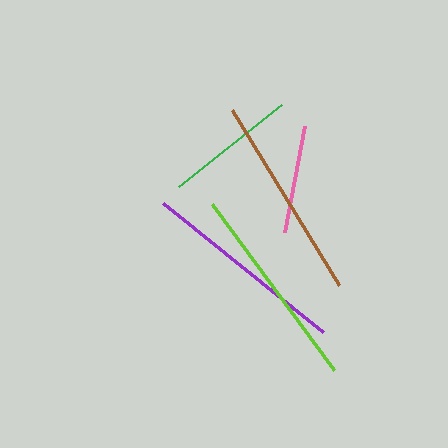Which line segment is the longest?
The purple line is the longest at approximately 206 pixels.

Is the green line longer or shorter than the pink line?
The green line is longer than the pink line.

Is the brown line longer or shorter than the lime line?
The lime line is longer than the brown line.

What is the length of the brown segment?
The brown segment is approximately 206 pixels long.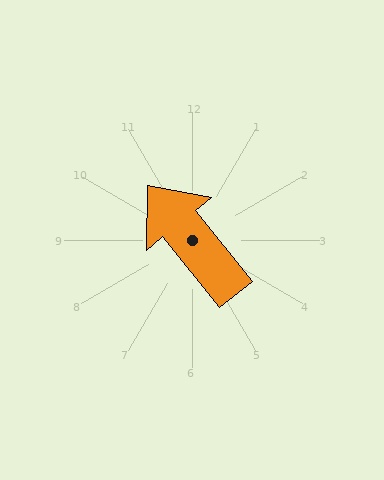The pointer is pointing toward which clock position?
Roughly 11 o'clock.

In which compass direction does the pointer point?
Northwest.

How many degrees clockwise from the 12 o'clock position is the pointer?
Approximately 321 degrees.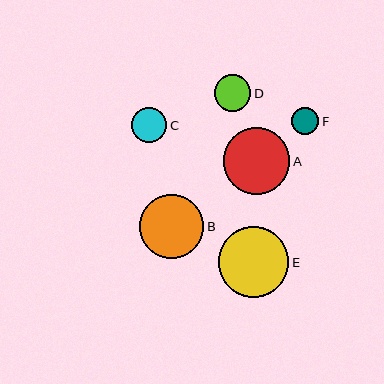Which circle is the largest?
Circle E is the largest with a size of approximately 70 pixels.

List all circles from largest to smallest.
From largest to smallest: E, A, B, D, C, F.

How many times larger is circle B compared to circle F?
Circle B is approximately 2.4 times the size of circle F.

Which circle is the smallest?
Circle F is the smallest with a size of approximately 27 pixels.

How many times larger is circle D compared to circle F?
Circle D is approximately 1.4 times the size of circle F.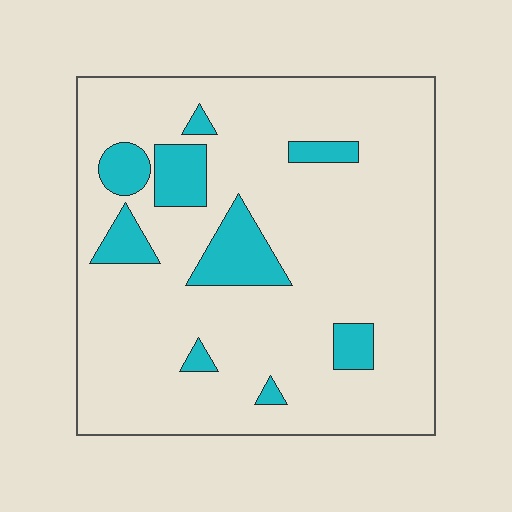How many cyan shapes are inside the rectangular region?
9.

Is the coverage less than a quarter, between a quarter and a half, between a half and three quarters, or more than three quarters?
Less than a quarter.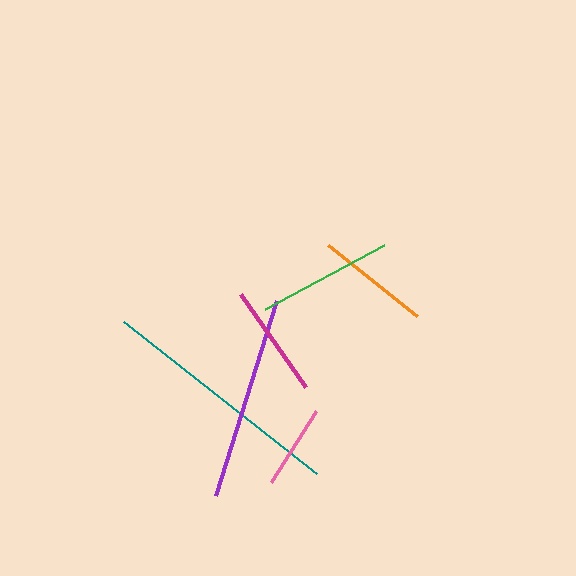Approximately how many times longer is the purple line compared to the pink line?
The purple line is approximately 2.4 times the length of the pink line.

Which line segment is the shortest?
The pink line is the shortest at approximately 84 pixels.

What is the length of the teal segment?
The teal segment is approximately 246 pixels long.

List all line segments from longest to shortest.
From longest to shortest: teal, purple, green, orange, magenta, pink.